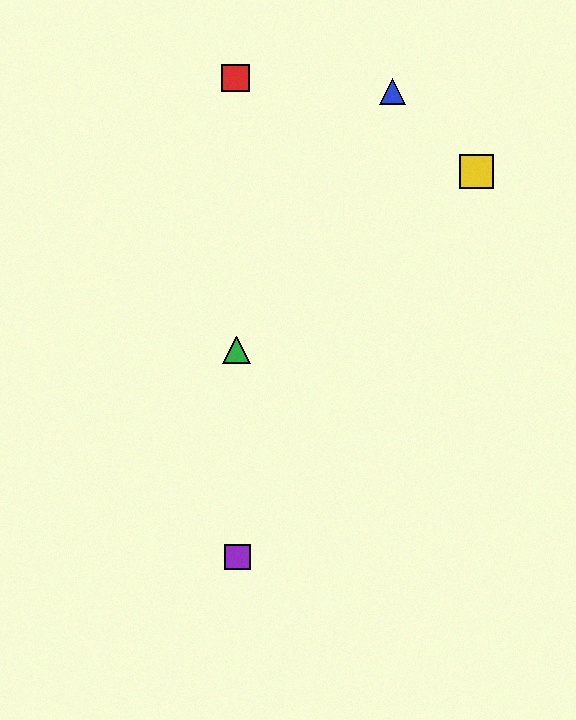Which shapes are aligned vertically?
The red square, the green triangle, the purple square are aligned vertically.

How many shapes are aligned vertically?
3 shapes (the red square, the green triangle, the purple square) are aligned vertically.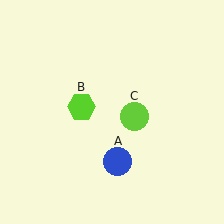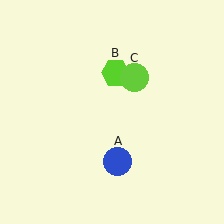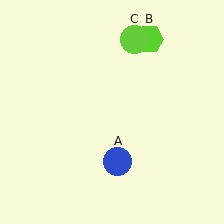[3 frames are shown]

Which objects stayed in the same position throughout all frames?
Blue circle (object A) remained stationary.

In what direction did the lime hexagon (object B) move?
The lime hexagon (object B) moved up and to the right.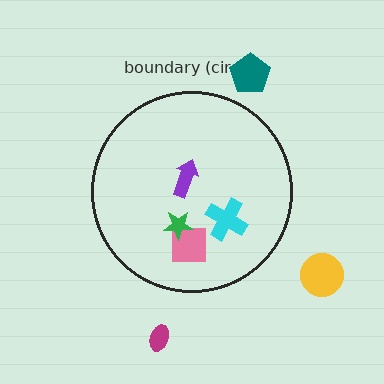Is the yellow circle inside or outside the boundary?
Outside.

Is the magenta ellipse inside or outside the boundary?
Outside.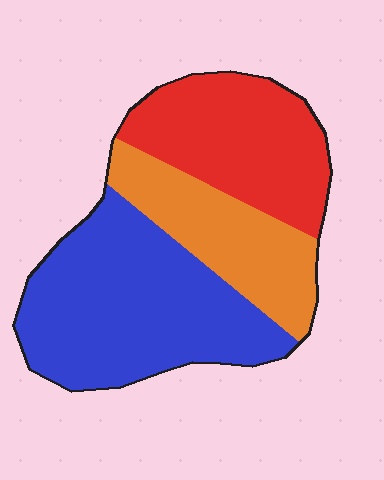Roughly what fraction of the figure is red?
Red covers 30% of the figure.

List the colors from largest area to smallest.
From largest to smallest: blue, red, orange.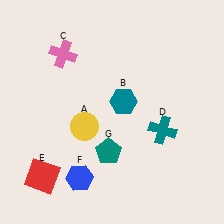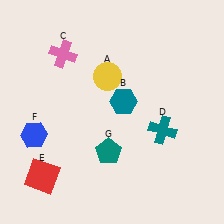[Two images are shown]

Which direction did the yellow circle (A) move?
The yellow circle (A) moved up.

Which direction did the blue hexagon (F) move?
The blue hexagon (F) moved left.